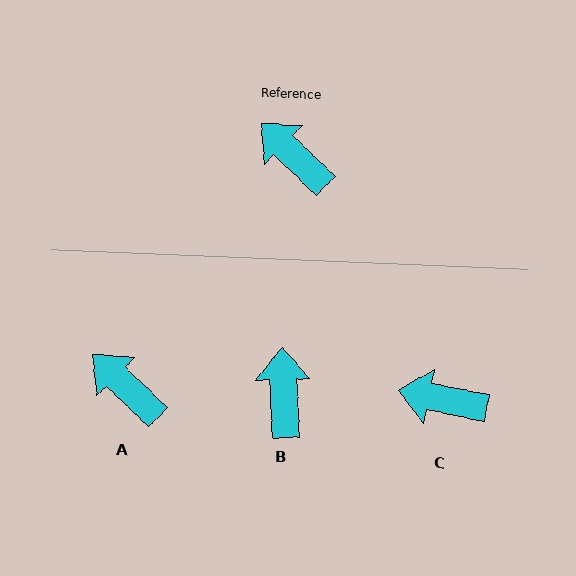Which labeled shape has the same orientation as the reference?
A.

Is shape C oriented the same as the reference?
No, it is off by about 32 degrees.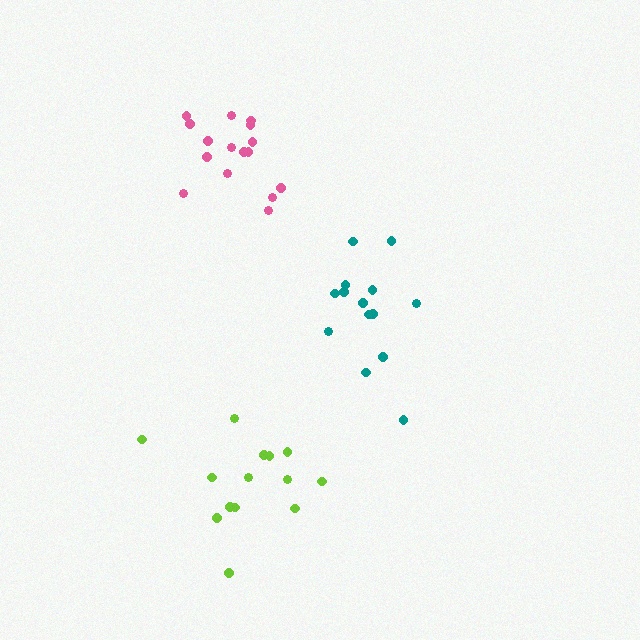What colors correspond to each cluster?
The clusters are colored: teal, lime, pink.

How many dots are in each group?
Group 1: 14 dots, Group 2: 14 dots, Group 3: 16 dots (44 total).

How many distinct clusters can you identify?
There are 3 distinct clusters.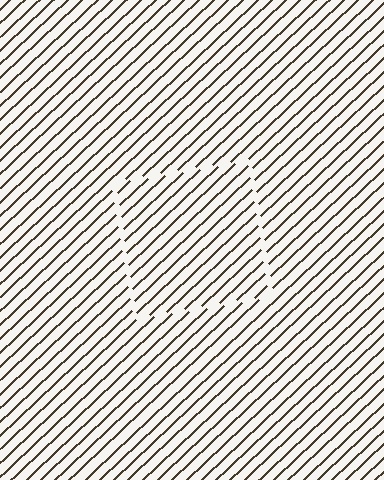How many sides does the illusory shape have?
4 sides — the line-ends trace a square.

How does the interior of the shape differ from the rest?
The interior of the shape contains the same grating, shifted by half a period — the contour is defined by the phase discontinuity where line-ends from the inner and outer gratings abut.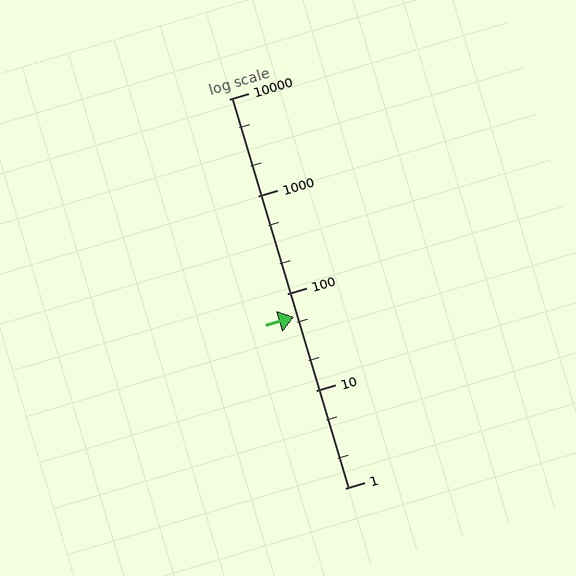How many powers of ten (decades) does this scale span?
The scale spans 4 decades, from 1 to 10000.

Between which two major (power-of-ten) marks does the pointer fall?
The pointer is between 10 and 100.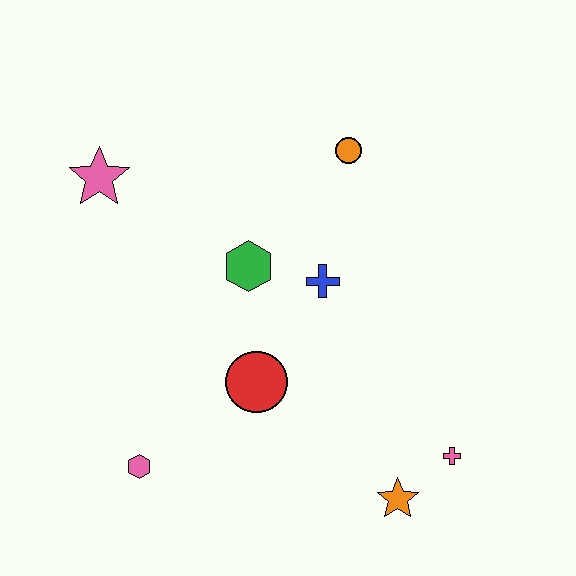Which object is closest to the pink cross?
The orange star is closest to the pink cross.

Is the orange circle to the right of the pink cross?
No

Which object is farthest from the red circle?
The pink star is farthest from the red circle.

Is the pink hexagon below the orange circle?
Yes